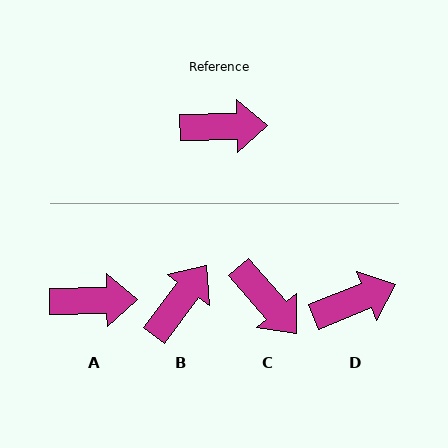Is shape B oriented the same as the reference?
No, it is off by about 52 degrees.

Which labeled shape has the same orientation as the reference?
A.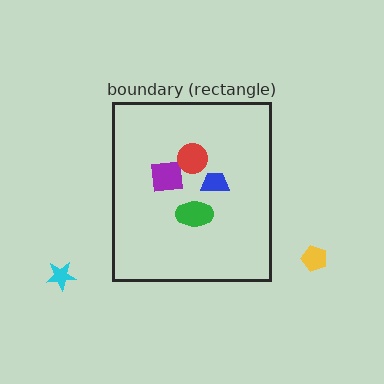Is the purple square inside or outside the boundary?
Inside.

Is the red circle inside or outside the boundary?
Inside.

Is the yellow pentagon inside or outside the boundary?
Outside.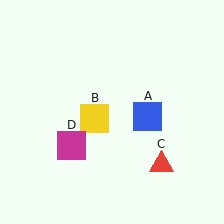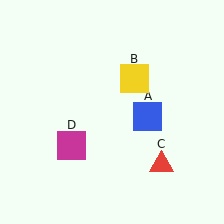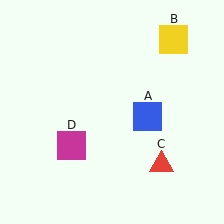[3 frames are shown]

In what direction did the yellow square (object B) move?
The yellow square (object B) moved up and to the right.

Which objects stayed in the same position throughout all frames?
Blue square (object A) and red triangle (object C) and magenta square (object D) remained stationary.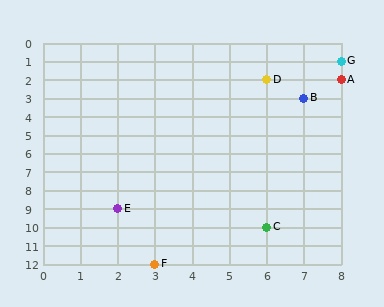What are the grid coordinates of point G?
Point G is at grid coordinates (8, 1).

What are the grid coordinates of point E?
Point E is at grid coordinates (2, 9).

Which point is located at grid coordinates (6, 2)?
Point D is at (6, 2).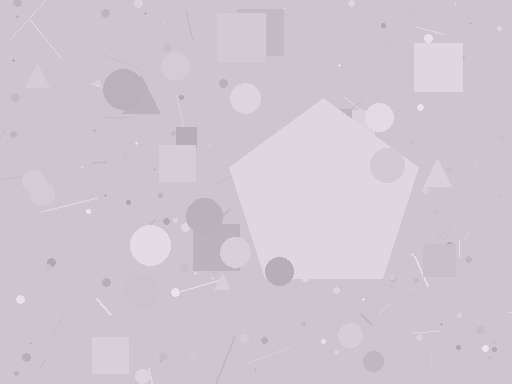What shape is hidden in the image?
A pentagon is hidden in the image.